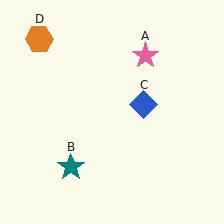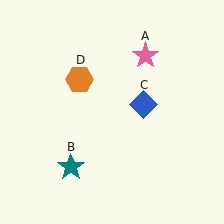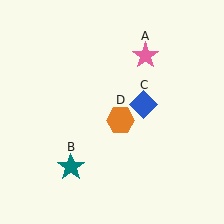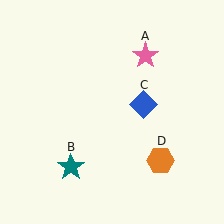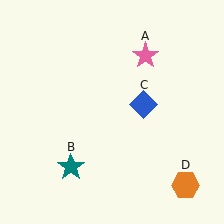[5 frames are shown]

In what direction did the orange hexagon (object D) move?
The orange hexagon (object D) moved down and to the right.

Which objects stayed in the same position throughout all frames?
Pink star (object A) and teal star (object B) and blue diamond (object C) remained stationary.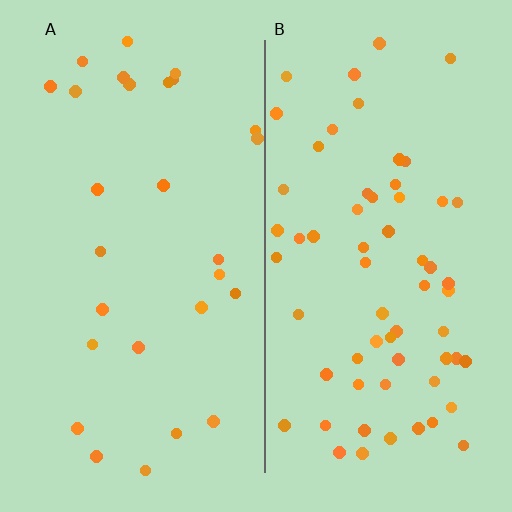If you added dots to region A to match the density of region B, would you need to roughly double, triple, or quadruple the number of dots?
Approximately double.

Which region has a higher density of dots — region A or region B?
B (the right).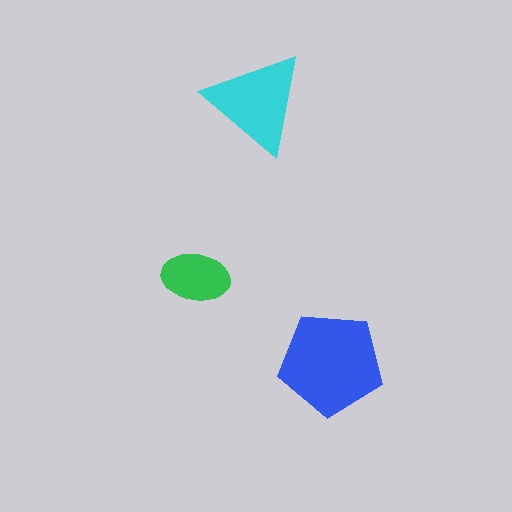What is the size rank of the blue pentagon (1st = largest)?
1st.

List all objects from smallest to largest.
The green ellipse, the cyan triangle, the blue pentagon.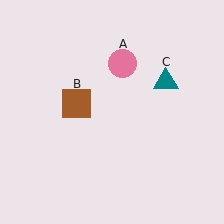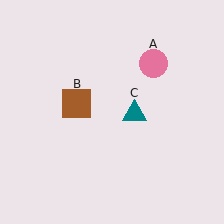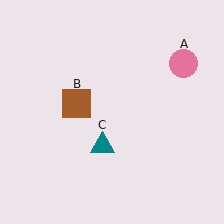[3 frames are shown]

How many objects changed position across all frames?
2 objects changed position: pink circle (object A), teal triangle (object C).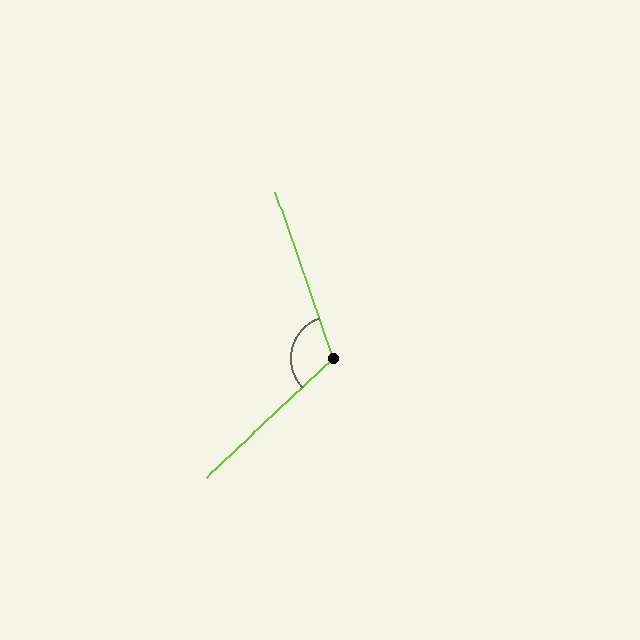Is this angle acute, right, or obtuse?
It is obtuse.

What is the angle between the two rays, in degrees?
Approximately 114 degrees.